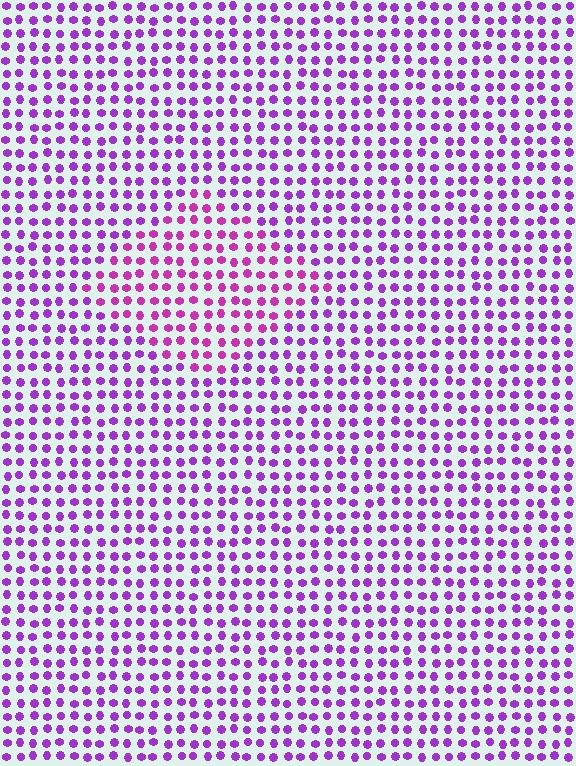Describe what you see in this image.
The image is filled with small purple elements in a uniform arrangement. A diamond-shaped region is visible where the elements are tinted to a slightly different hue, forming a subtle color boundary.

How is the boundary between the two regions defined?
The boundary is defined purely by a slight shift in hue (about 27 degrees). Spacing, size, and orientation are identical on both sides.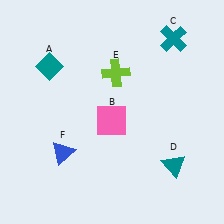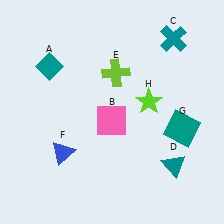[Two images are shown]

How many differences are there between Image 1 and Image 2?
There are 2 differences between the two images.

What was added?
A teal square (G), a lime star (H) were added in Image 2.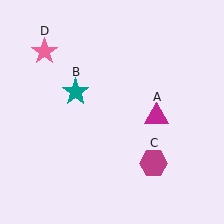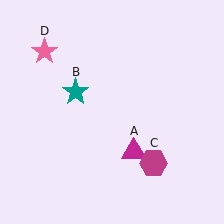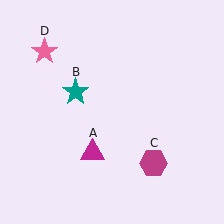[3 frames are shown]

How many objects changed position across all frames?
1 object changed position: magenta triangle (object A).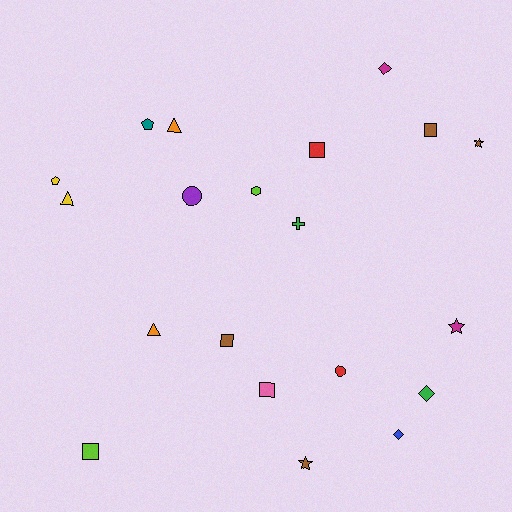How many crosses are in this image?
There is 1 cross.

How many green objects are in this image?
There are 2 green objects.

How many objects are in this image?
There are 20 objects.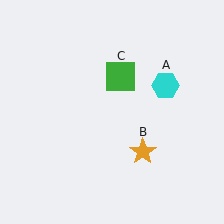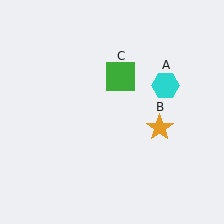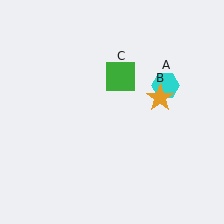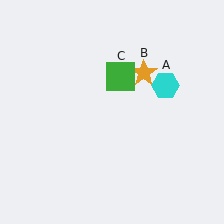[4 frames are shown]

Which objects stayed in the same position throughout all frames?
Cyan hexagon (object A) and green square (object C) remained stationary.